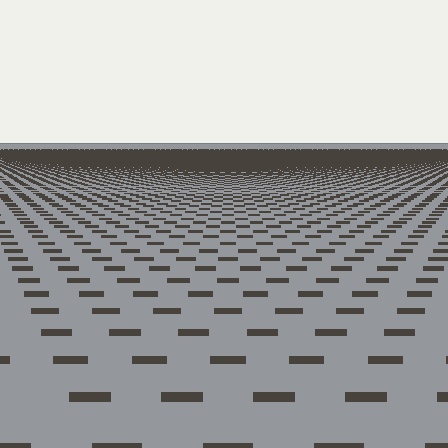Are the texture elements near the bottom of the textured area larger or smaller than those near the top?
Larger. Near the bottom, elements are closer to the viewer and appear at a bigger on-screen size.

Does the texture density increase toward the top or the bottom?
Density increases toward the top.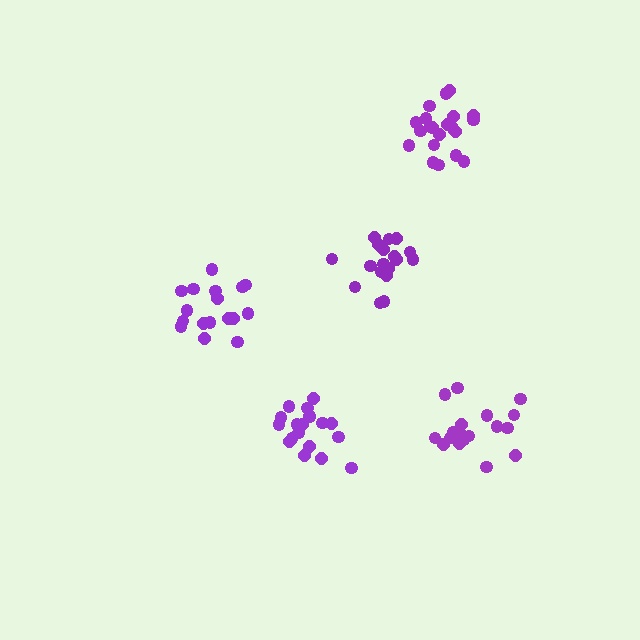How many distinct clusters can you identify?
There are 5 distinct clusters.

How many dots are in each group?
Group 1: 17 dots, Group 2: 18 dots, Group 3: 19 dots, Group 4: 21 dots, Group 5: 19 dots (94 total).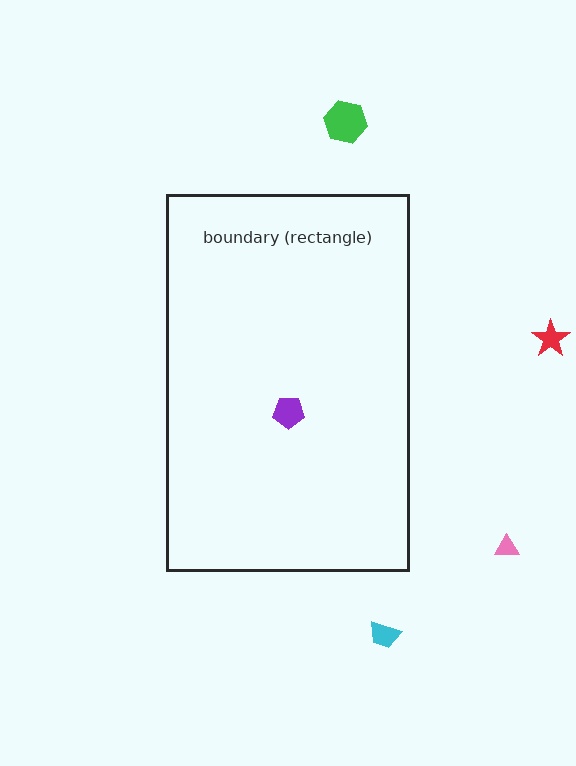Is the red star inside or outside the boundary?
Outside.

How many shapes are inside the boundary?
1 inside, 4 outside.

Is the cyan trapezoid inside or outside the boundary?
Outside.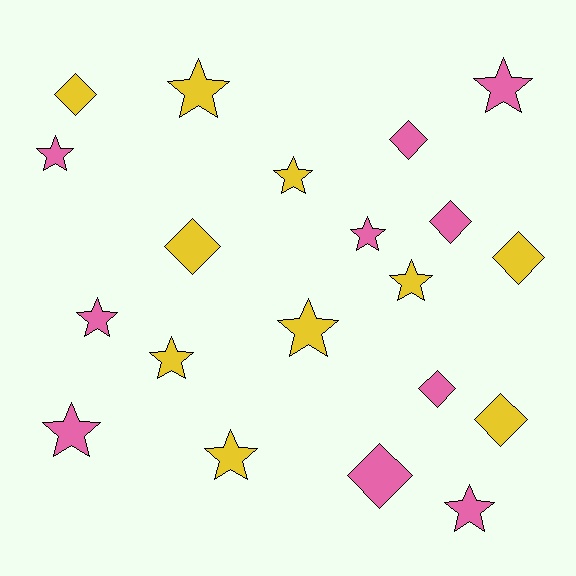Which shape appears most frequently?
Star, with 12 objects.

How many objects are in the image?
There are 20 objects.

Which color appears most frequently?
Pink, with 10 objects.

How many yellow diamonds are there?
There are 4 yellow diamonds.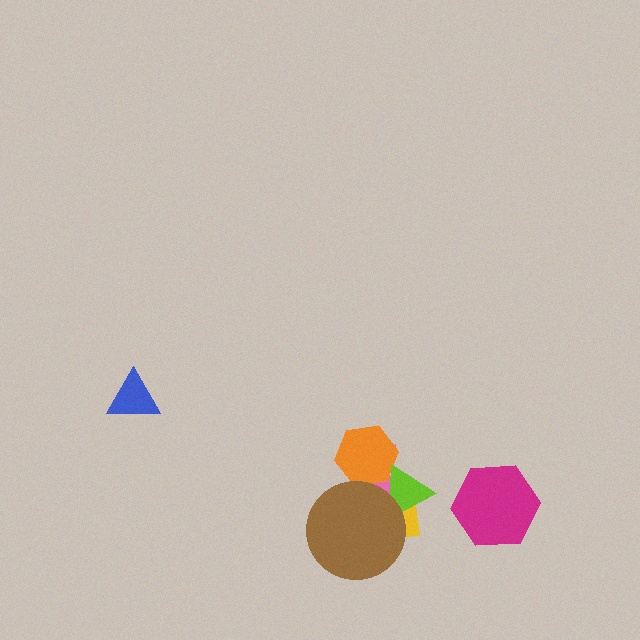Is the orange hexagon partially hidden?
Yes, it is partially covered by another shape.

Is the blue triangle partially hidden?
No, no other shape covers it.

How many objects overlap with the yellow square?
3 objects overlap with the yellow square.